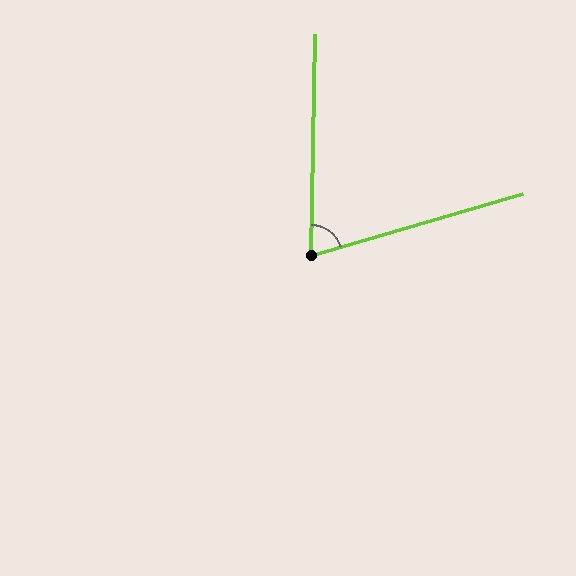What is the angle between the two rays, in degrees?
Approximately 73 degrees.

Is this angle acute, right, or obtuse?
It is acute.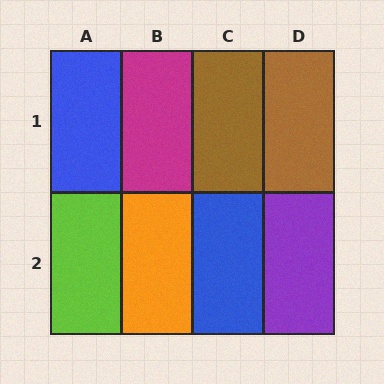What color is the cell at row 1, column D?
Brown.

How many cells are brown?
2 cells are brown.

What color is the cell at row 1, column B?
Magenta.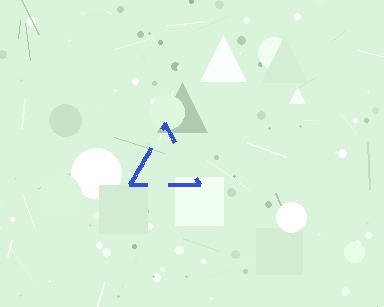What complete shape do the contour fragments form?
The contour fragments form a triangle.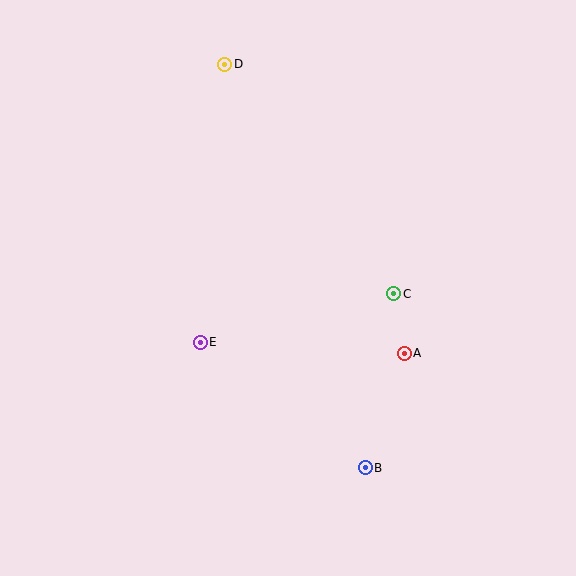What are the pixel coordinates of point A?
Point A is at (404, 353).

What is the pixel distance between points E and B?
The distance between E and B is 207 pixels.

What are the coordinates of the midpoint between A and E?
The midpoint between A and E is at (302, 348).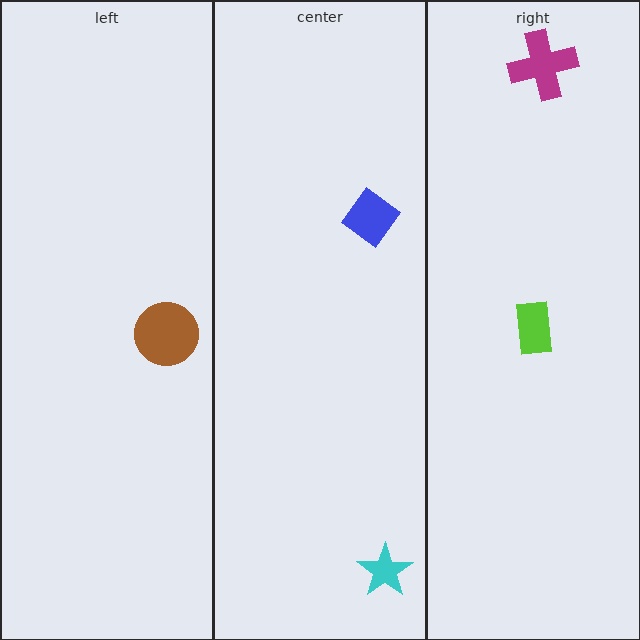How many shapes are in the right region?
2.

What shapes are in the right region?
The lime rectangle, the magenta cross.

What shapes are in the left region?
The brown circle.